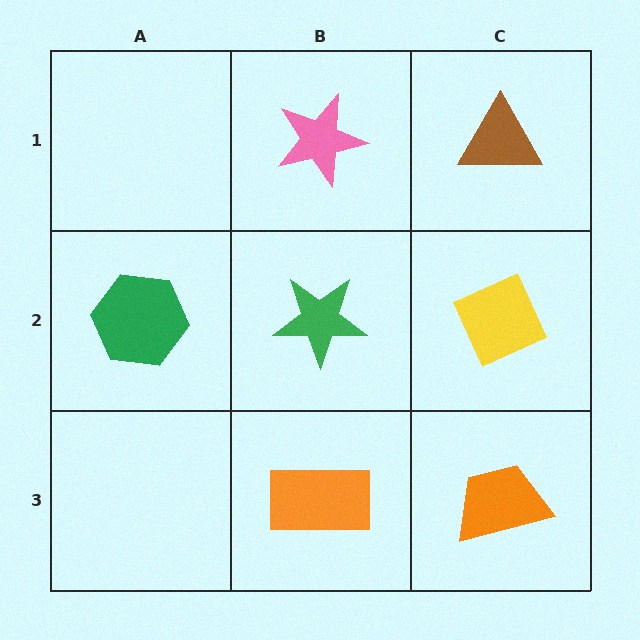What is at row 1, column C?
A brown triangle.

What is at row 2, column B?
A green star.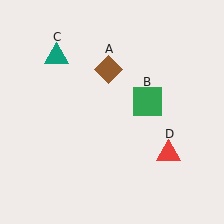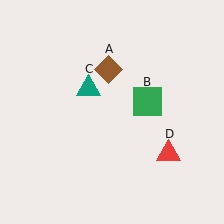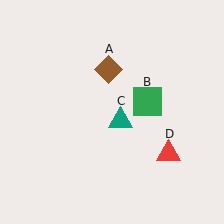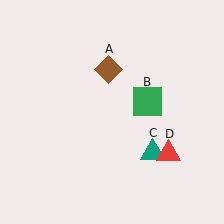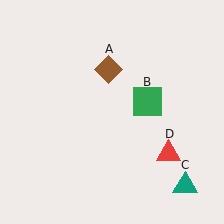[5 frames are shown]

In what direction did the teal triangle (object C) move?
The teal triangle (object C) moved down and to the right.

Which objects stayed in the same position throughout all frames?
Brown diamond (object A) and green square (object B) and red triangle (object D) remained stationary.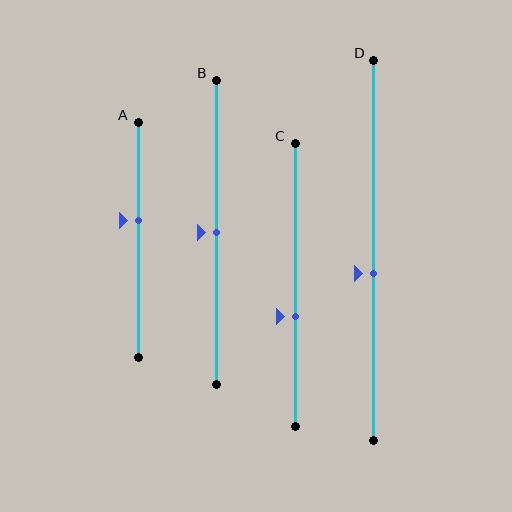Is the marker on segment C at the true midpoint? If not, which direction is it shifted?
No, the marker on segment C is shifted downward by about 11% of the segment length.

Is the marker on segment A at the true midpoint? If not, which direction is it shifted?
No, the marker on segment A is shifted upward by about 8% of the segment length.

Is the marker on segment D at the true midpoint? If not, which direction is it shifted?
No, the marker on segment D is shifted downward by about 6% of the segment length.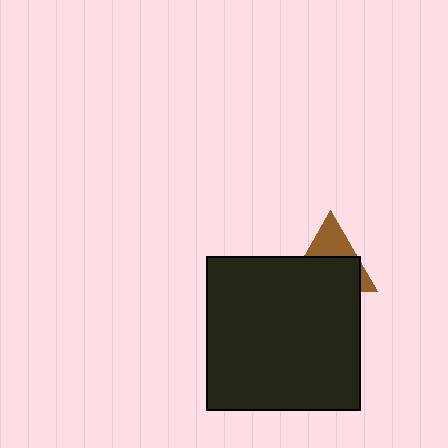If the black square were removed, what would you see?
You would see the complete brown triangle.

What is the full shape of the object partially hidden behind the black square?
The partially hidden object is a brown triangle.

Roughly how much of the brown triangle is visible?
A small part of it is visible (roughly 37%).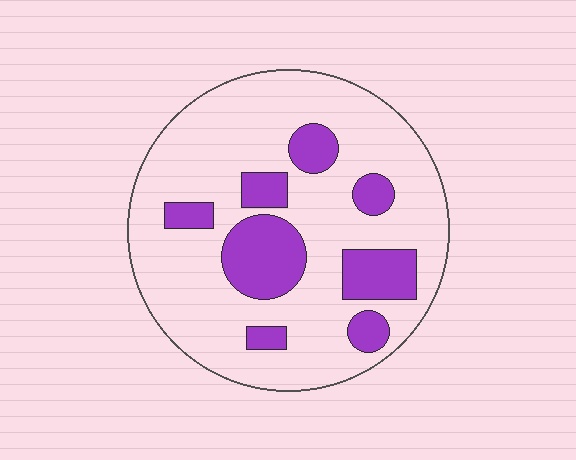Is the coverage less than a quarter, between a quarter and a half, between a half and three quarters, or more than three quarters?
Less than a quarter.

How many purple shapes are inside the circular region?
8.